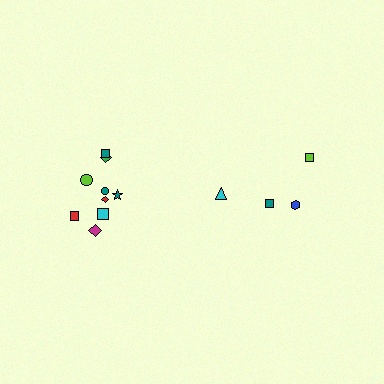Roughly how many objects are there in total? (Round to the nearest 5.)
Roughly 15 objects in total.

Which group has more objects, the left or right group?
The left group.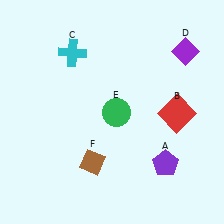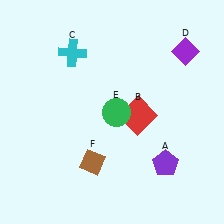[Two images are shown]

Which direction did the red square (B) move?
The red square (B) moved left.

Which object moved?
The red square (B) moved left.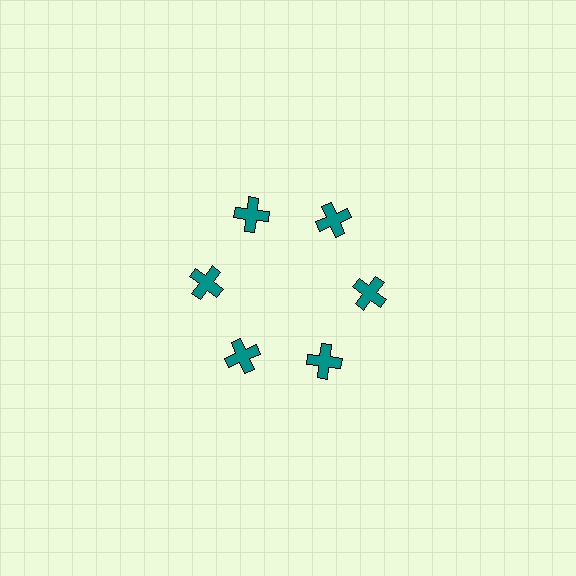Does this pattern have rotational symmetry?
Yes, this pattern has 6-fold rotational symmetry. It looks the same after rotating 60 degrees around the center.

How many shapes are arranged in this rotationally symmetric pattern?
There are 6 shapes, arranged in 6 groups of 1.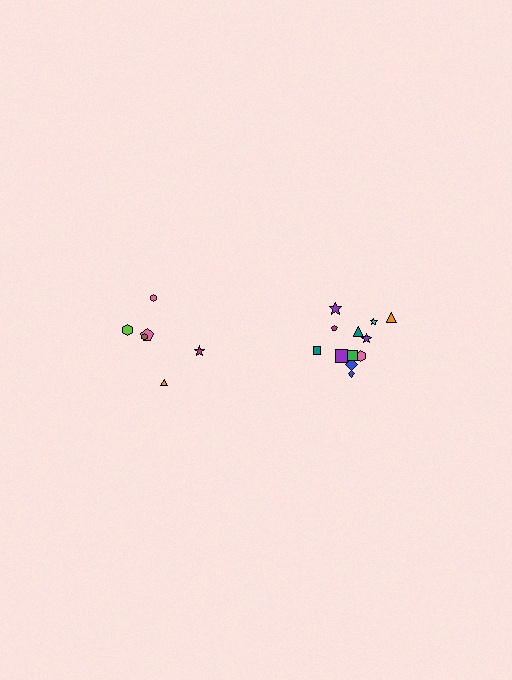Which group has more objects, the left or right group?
The right group.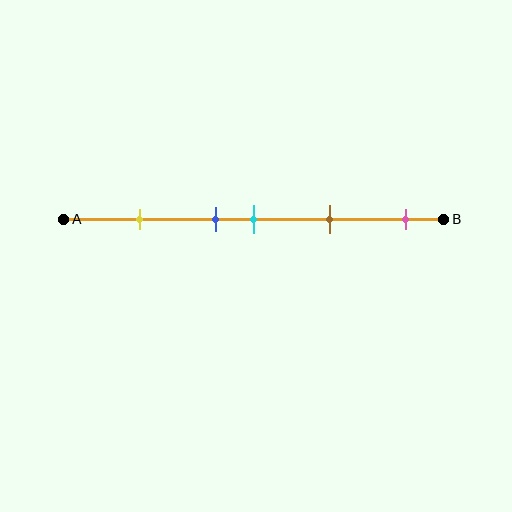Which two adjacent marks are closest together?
The blue and cyan marks are the closest adjacent pair.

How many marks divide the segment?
There are 5 marks dividing the segment.